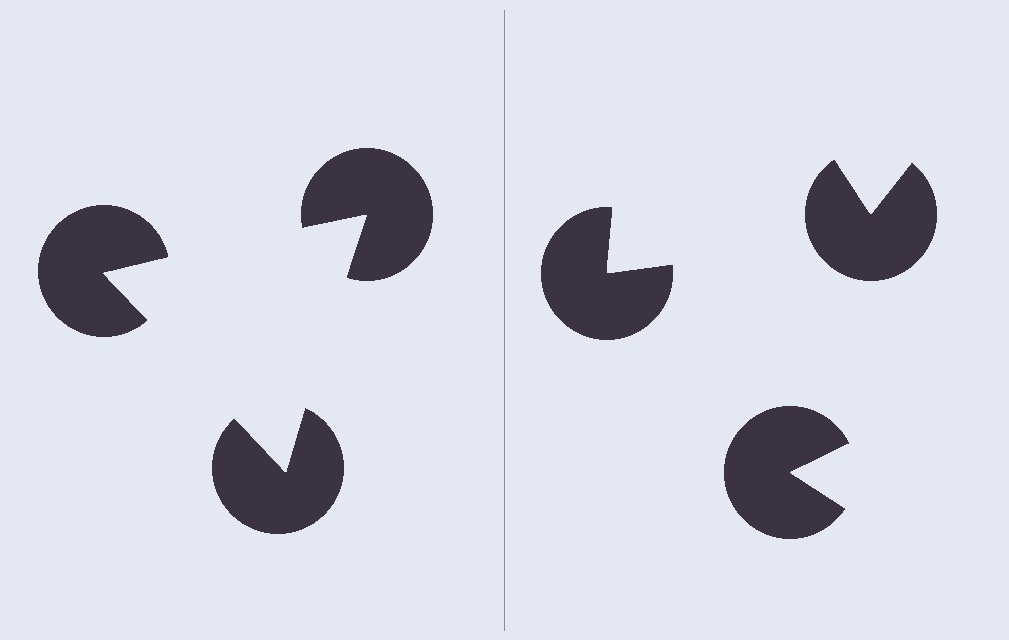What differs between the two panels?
The pac-man discs are positioned identically on both sides; only the wedge orientations differ. On the left they align to a triangle; on the right they are misaligned.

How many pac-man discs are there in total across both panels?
6 — 3 on each side.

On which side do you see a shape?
An illusory triangle appears on the left side. On the right side the wedge cuts are rotated, so no coherent shape forms.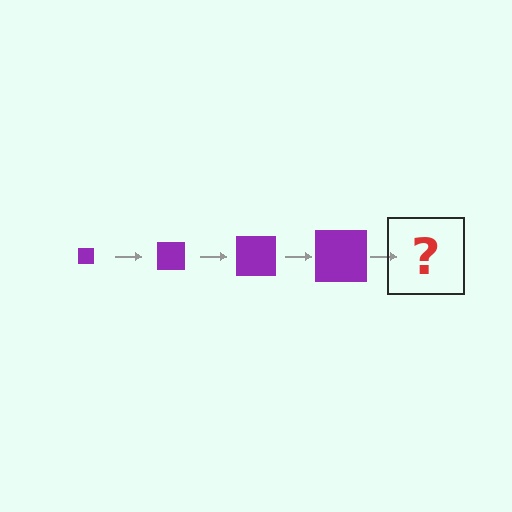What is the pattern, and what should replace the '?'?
The pattern is that the square gets progressively larger each step. The '?' should be a purple square, larger than the previous one.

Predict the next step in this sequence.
The next step is a purple square, larger than the previous one.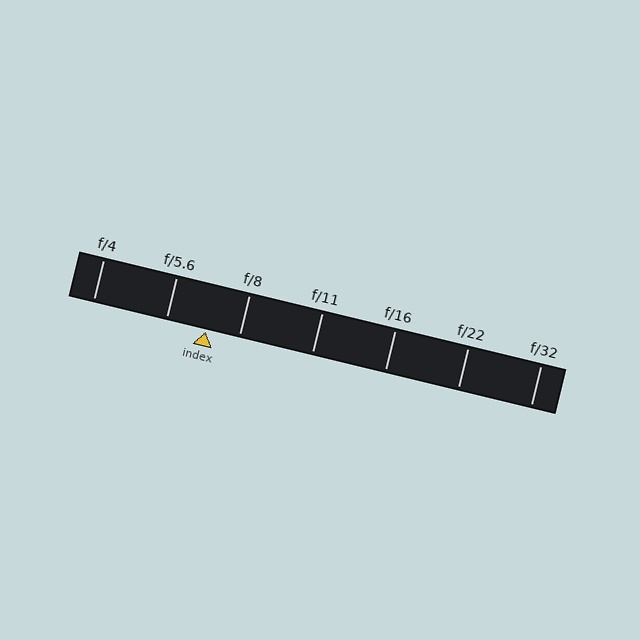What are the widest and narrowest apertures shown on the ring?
The widest aperture shown is f/4 and the narrowest is f/32.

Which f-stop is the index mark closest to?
The index mark is closest to f/8.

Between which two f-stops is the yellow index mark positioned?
The index mark is between f/5.6 and f/8.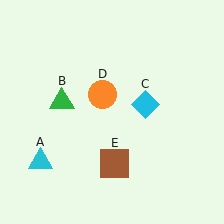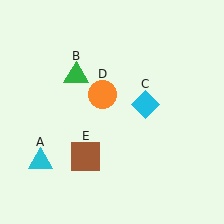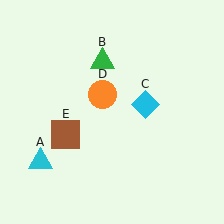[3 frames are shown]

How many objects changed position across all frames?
2 objects changed position: green triangle (object B), brown square (object E).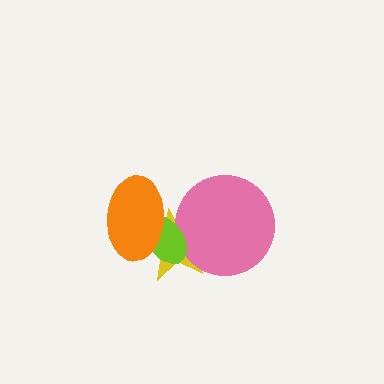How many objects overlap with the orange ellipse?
2 objects overlap with the orange ellipse.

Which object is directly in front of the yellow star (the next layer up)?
The pink circle is directly in front of the yellow star.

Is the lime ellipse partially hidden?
Yes, it is partially covered by another shape.